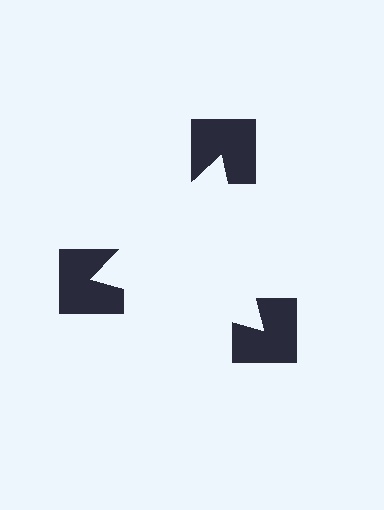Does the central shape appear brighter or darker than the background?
It typically appears slightly brighter than the background, even though no actual brightness change is drawn.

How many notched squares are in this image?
There are 3 — one at each vertex of the illusory triangle.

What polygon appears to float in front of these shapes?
An illusory triangle — its edges are inferred from the aligned wedge cuts in the notched squares, not physically drawn.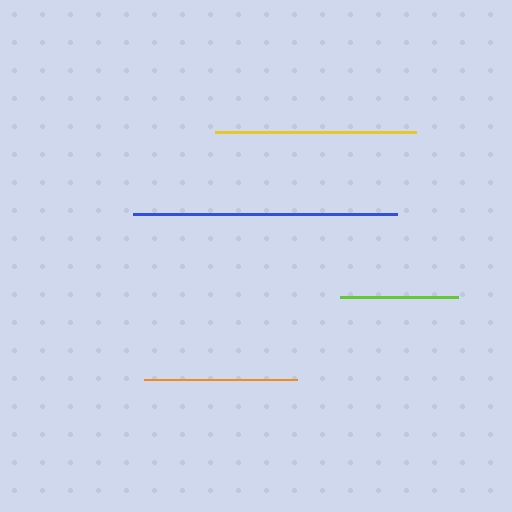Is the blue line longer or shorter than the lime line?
The blue line is longer than the lime line.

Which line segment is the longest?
The blue line is the longest at approximately 264 pixels.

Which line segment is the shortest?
The lime line is the shortest at approximately 118 pixels.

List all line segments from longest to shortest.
From longest to shortest: blue, yellow, orange, lime.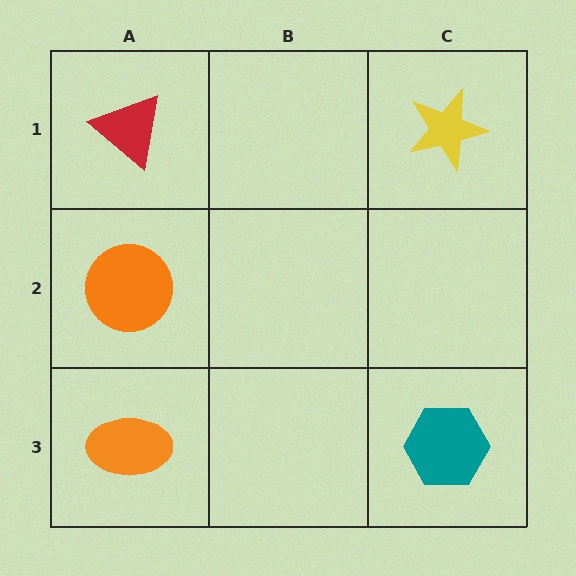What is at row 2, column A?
An orange circle.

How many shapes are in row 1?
2 shapes.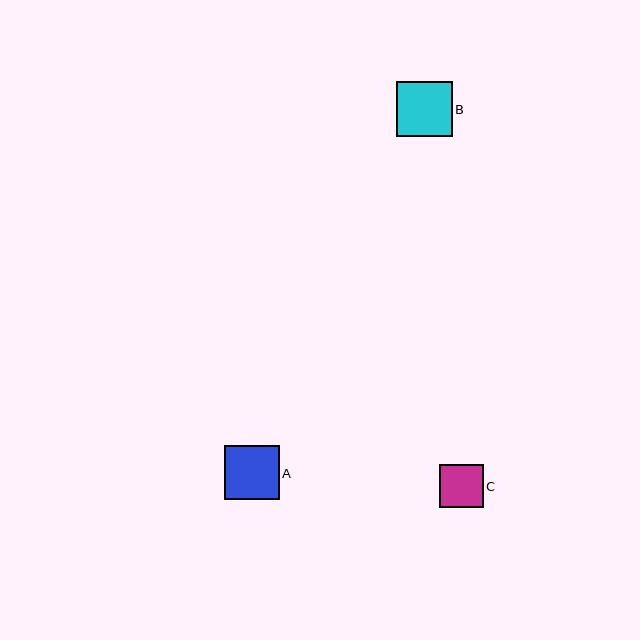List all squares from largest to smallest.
From largest to smallest: B, A, C.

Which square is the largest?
Square B is the largest with a size of approximately 56 pixels.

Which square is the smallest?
Square C is the smallest with a size of approximately 44 pixels.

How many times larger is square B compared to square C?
Square B is approximately 1.3 times the size of square C.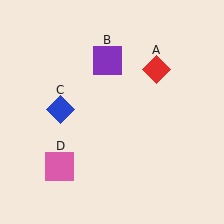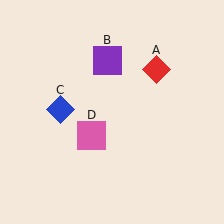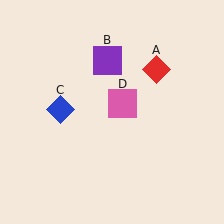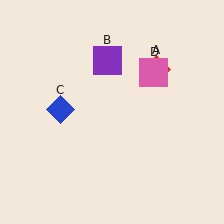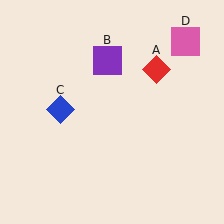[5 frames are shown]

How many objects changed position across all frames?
1 object changed position: pink square (object D).